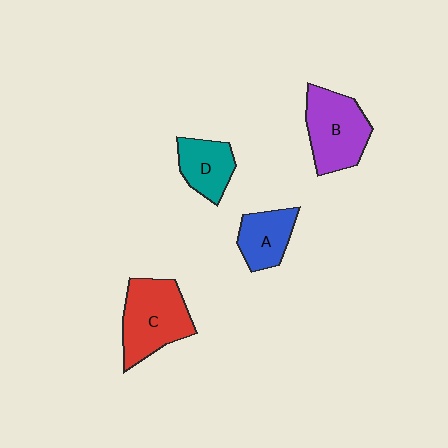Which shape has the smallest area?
Shape A (blue).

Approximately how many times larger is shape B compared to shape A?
Approximately 1.6 times.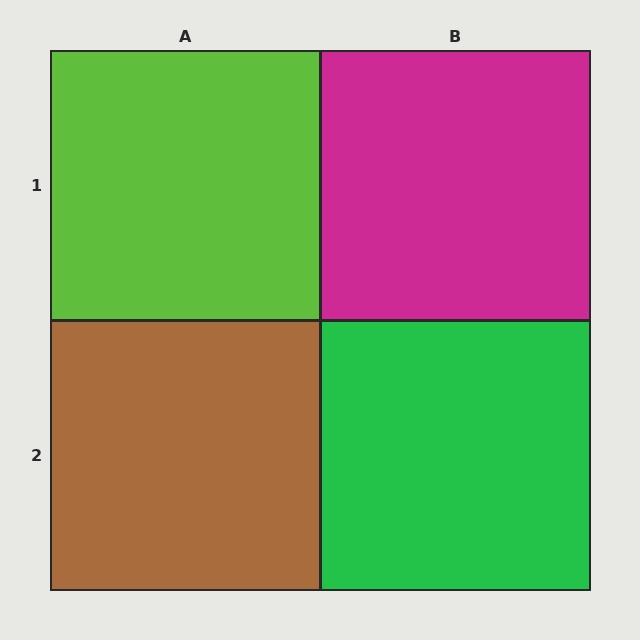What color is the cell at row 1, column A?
Lime.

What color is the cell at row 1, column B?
Magenta.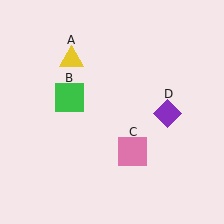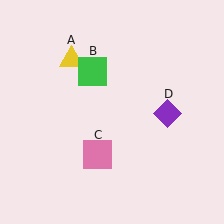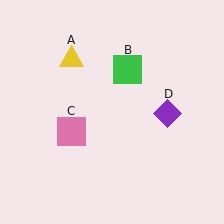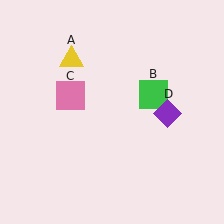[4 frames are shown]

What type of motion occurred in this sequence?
The green square (object B), pink square (object C) rotated clockwise around the center of the scene.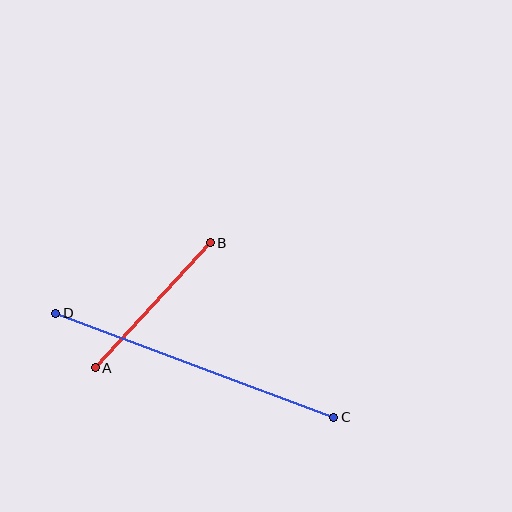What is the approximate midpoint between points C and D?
The midpoint is at approximately (195, 365) pixels.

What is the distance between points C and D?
The distance is approximately 297 pixels.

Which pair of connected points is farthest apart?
Points C and D are farthest apart.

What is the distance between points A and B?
The distance is approximately 170 pixels.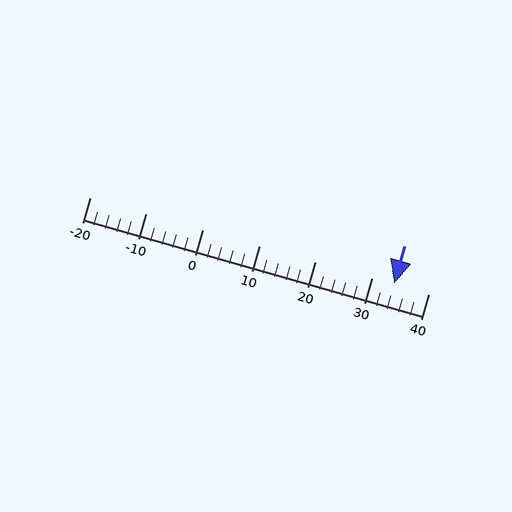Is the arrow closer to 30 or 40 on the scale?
The arrow is closer to 30.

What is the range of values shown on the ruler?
The ruler shows values from -20 to 40.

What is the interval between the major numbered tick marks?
The major tick marks are spaced 10 units apart.